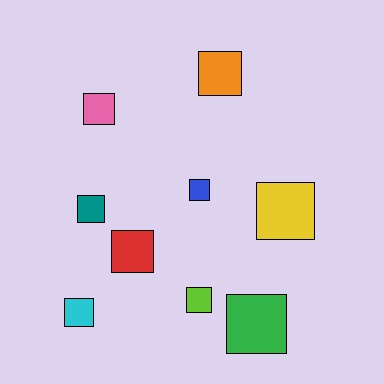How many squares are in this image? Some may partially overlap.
There are 9 squares.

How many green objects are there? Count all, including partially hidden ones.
There is 1 green object.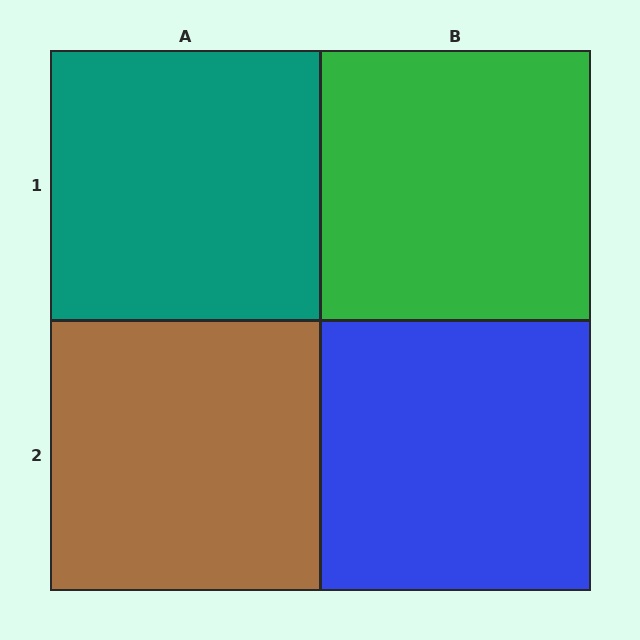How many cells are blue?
1 cell is blue.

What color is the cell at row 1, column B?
Green.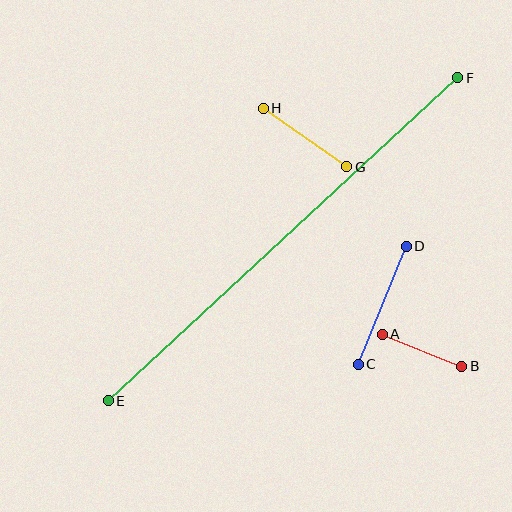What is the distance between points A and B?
The distance is approximately 86 pixels.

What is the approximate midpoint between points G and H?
The midpoint is at approximately (305, 138) pixels.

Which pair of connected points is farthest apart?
Points E and F are farthest apart.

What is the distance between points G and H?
The distance is approximately 102 pixels.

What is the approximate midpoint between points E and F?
The midpoint is at approximately (283, 239) pixels.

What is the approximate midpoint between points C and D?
The midpoint is at approximately (382, 305) pixels.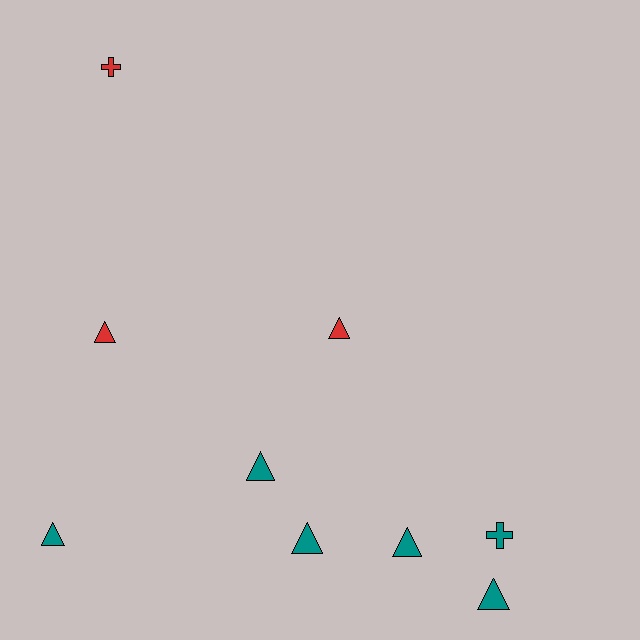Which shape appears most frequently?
Triangle, with 7 objects.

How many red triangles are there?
There are 2 red triangles.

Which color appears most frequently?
Teal, with 6 objects.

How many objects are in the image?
There are 9 objects.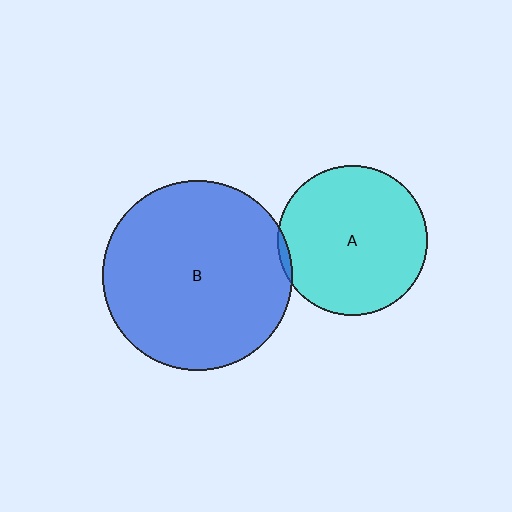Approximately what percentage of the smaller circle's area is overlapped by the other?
Approximately 5%.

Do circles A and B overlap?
Yes.